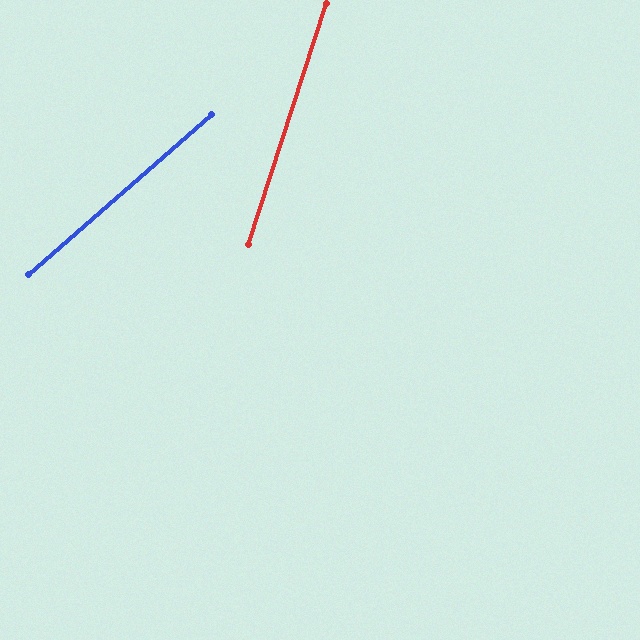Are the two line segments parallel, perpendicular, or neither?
Neither parallel nor perpendicular — they differ by about 31°.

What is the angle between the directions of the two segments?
Approximately 31 degrees.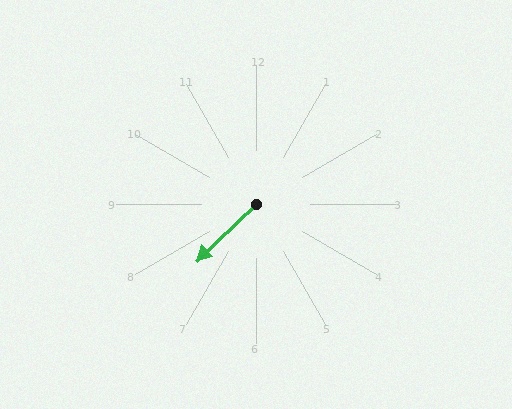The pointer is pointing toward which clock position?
Roughly 8 o'clock.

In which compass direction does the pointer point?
Southwest.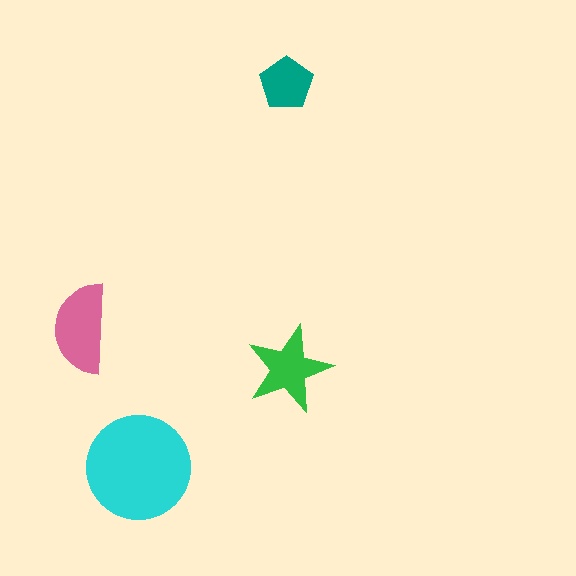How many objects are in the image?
There are 4 objects in the image.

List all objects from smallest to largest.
The teal pentagon, the green star, the pink semicircle, the cyan circle.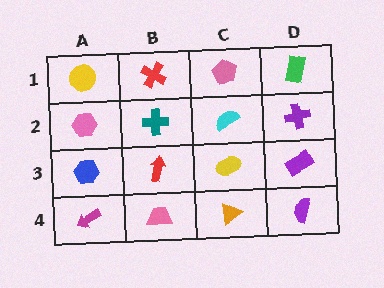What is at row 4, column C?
An orange triangle.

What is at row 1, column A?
A yellow circle.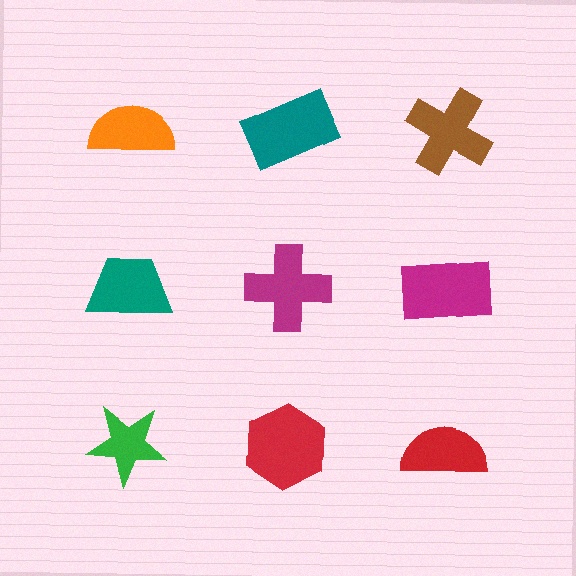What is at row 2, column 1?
A teal trapezoid.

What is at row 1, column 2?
A teal rectangle.